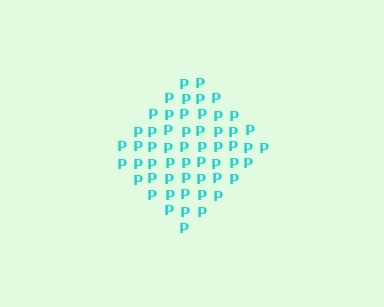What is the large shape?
The large shape is a diamond.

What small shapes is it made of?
It is made of small letter P's.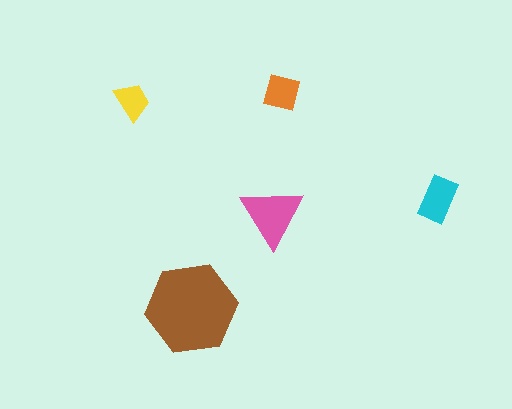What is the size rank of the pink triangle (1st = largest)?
2nd.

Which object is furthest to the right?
The cyan rectangle is rightmost.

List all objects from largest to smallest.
The brown hexagon, the pink triangle, the cyan rectangle, the orange square, the yellow trapezoid.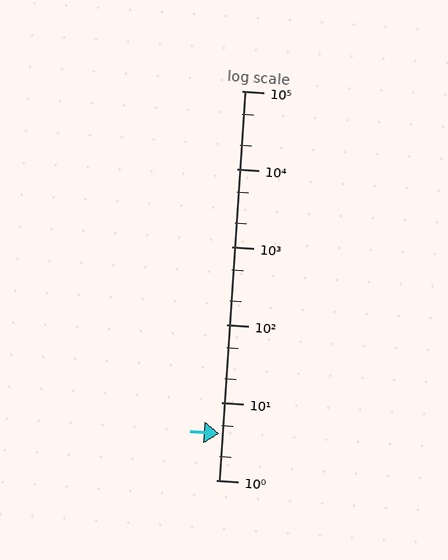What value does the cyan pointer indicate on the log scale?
The pointer indicates approximately 4.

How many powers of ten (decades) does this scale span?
The scale spans 5 decades, from 1 to 100000.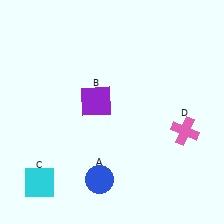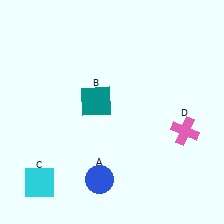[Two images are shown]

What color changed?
The square (B) changed from purple in Image 1 to teal in Image 2.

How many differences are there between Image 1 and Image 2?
There is 1 difference between the two images.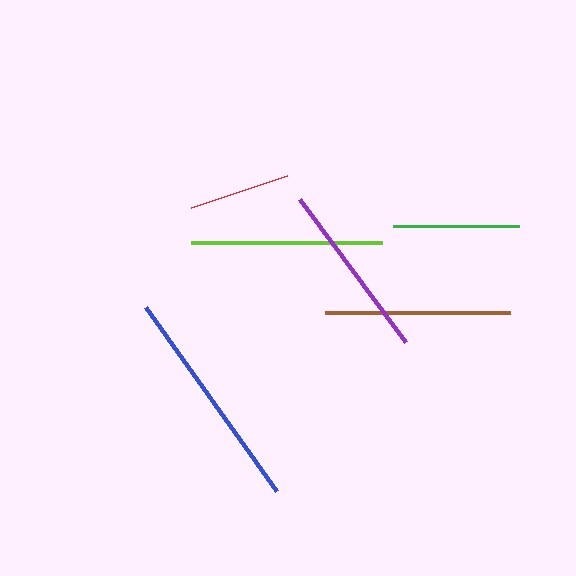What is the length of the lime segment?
The lime segment is approximately 191 pixels long.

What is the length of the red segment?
The red segment is approximately 101 pixels long.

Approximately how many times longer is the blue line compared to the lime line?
The blue line is approximately 1.2 times the length of the lime line.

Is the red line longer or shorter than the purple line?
The purple line is longer than the red line.